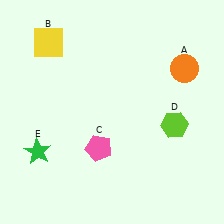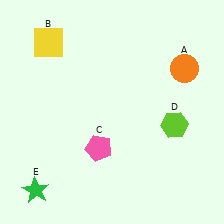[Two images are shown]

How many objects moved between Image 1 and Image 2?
1 object moved between the two images.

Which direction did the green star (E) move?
The green star (E) moved down.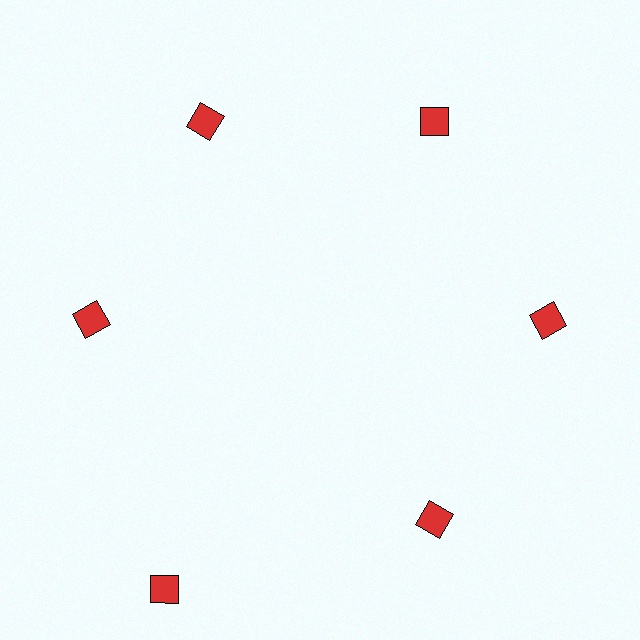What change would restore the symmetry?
The symmetry would be restored by moving it inward, back onto the ring so that all 6 squares sit at equal angles and equal distance from the center.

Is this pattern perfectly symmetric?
No. The 6 red squares are arranged in a ring, but one element near the 7 o'clock position is pushed outward from the center, breaking the 6-fold rotational symmetry.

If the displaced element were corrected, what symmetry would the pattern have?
It would have 6-fold rotational symmetry — the pattern would map onto itself every 60 degrees.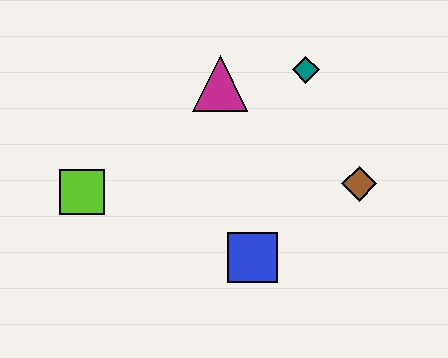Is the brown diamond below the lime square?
No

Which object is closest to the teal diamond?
The magenta triangle is closest to the teal diamond.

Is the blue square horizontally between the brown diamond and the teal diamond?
No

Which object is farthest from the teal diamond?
The lime square is farthest from the teal diamond.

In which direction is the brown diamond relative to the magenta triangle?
The brown diamond is to the right of the magenta triangle.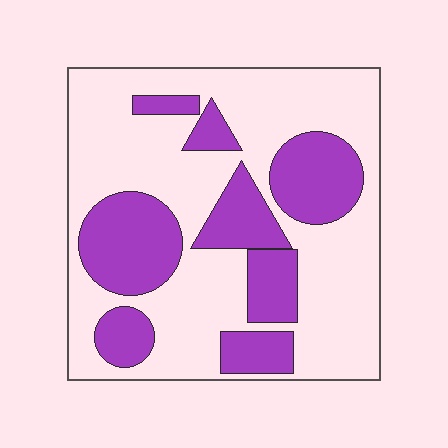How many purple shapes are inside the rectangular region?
8.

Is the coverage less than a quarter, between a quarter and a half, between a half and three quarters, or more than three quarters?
Between a quarter and a half.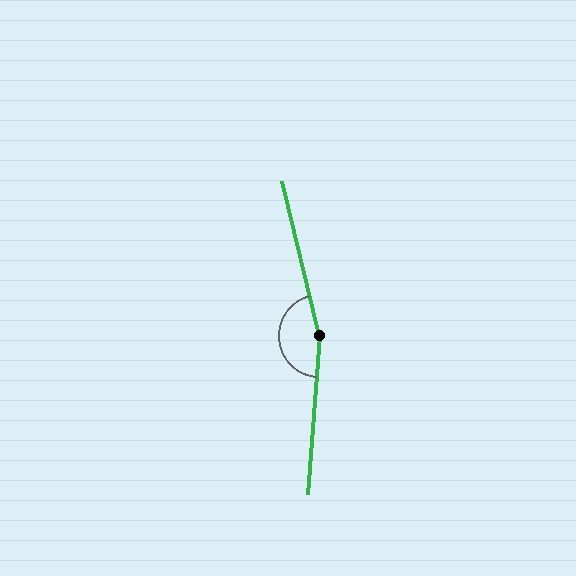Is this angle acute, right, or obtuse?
It is obtuse.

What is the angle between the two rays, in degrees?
Approximately 162 degrees.